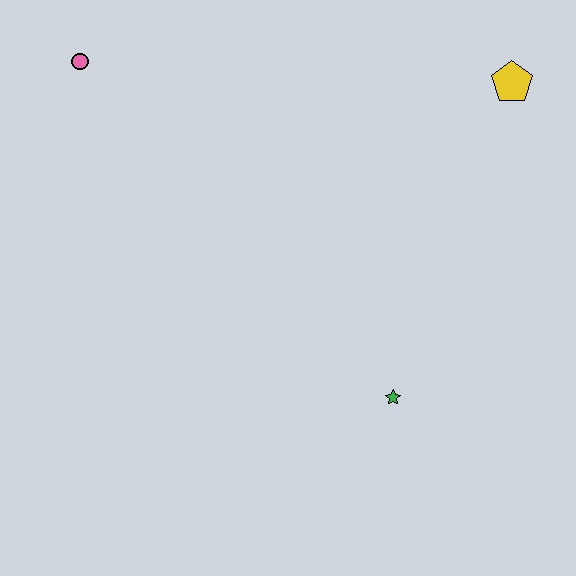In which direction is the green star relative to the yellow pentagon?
The green star is below the yellow pentagon.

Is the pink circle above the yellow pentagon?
Yes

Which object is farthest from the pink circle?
The green star is farthest from the pink circle.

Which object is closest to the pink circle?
The yellow pentagon is closest to the pink circle.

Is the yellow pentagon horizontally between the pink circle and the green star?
No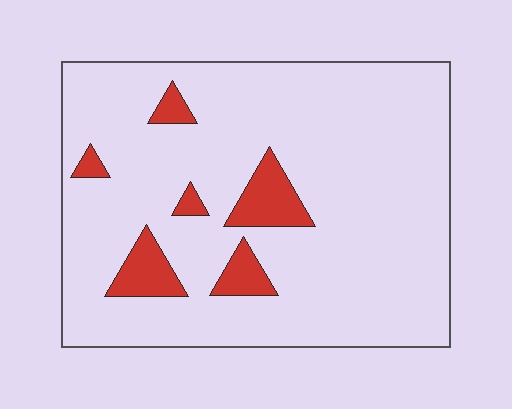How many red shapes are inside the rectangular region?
6.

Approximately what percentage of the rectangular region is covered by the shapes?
Approximately 10%.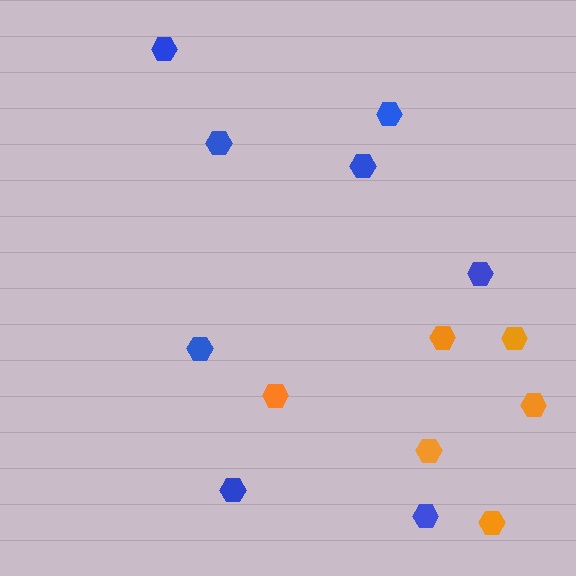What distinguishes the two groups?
There are 2 groups: one group of orange hexagons (6) and one group of blue hexagons (8).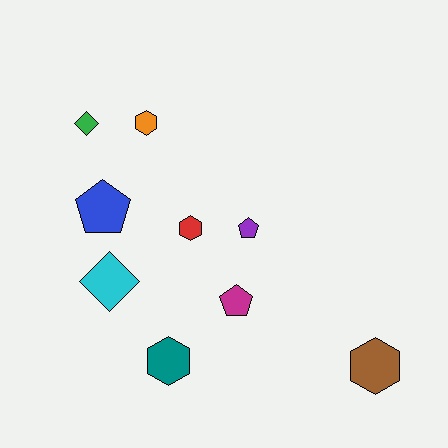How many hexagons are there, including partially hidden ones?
There are 4 hexagons.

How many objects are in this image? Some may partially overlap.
There are 9 objects.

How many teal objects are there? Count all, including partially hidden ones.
There is 1 teal object.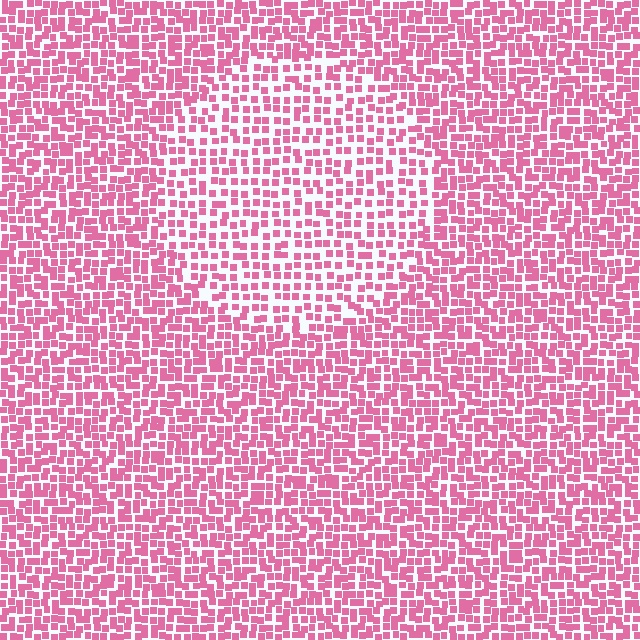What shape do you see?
I see a circle.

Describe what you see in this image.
The image contains small pink elements arranged at two different densities. A circle-shaped region is visible where the elements are less densely packed than the surrounding area.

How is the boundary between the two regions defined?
The boundary is defined by a change in element density (approximately 1.6x ratio). All elements are the same color, size, and shape.